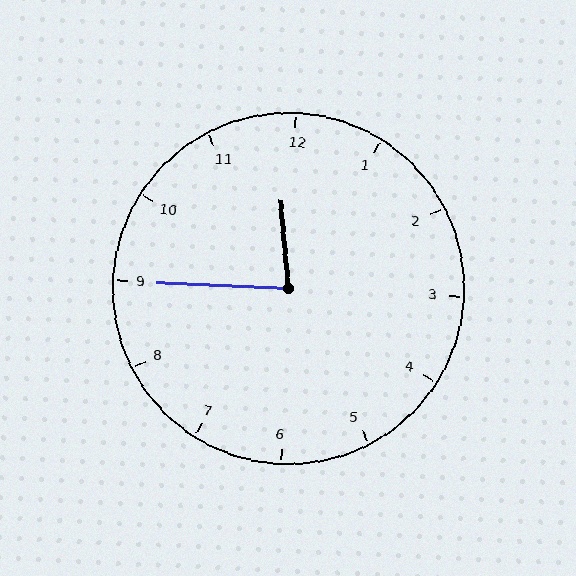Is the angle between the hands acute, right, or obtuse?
It is acute.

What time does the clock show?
11:45.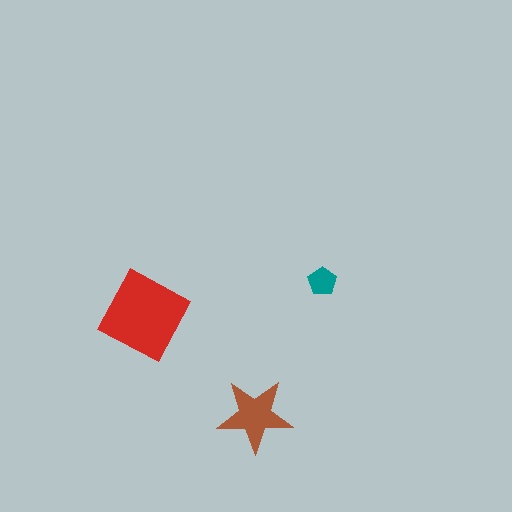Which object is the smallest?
The teal pentagon.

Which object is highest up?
The teal pentagon is topmost.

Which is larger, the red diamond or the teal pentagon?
The red diamond.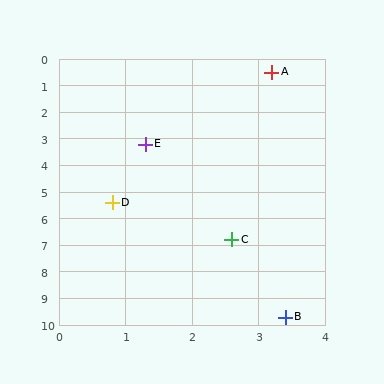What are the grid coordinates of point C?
Point C is at approximately (2.6, 6.8).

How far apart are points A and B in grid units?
Points A and B are about 9.2 grid units apart.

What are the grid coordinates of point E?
Point E is at approximately (1.3, 3.2).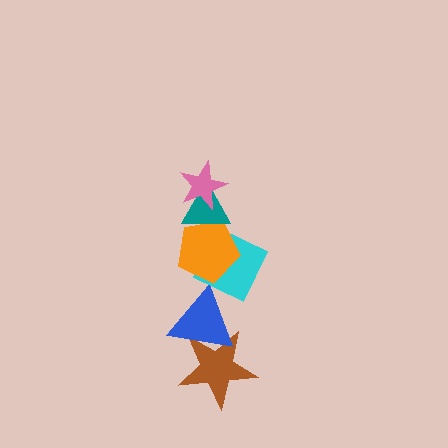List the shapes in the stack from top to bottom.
From top to bottom: the pink star, the teal triangle, the orange pentagon, the cyan diamond, the blue triangle, the brown star.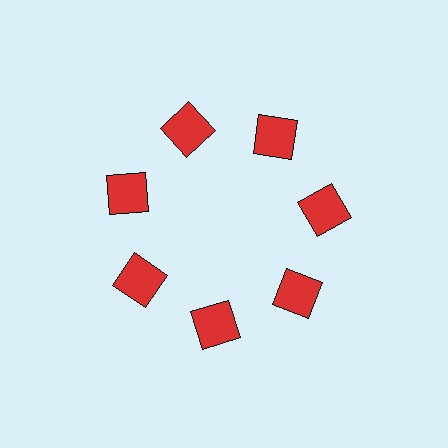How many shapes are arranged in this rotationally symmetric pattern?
There are 7 shapes, arranged in 7 groups of 1.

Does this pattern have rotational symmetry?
Yes, this pattern has 7-fold rotational symmetry. It looks the same after rotating 51 degrees around the center.